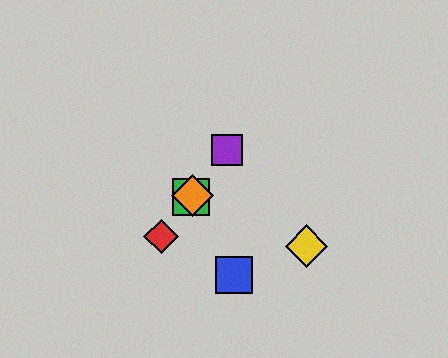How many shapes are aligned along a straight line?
4 shapes (the red diamond, the green square, the purple square, the orange diamond) are aligned along a straight line.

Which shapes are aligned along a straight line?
The red diamond, the green square, the purple square, the orange diamond are aligned along a straight line.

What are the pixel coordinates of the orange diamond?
The orange diamond is at (192, 196).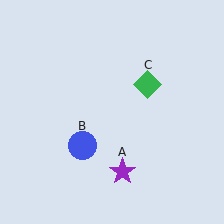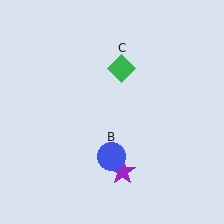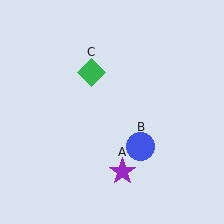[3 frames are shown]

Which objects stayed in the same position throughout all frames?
Purple star (object A) remained stationary.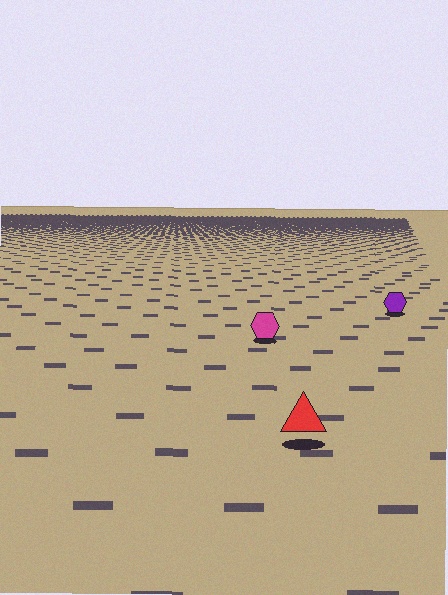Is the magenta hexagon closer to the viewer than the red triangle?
No. The red triangle is closer — you can tell from the texture gradient: the ground texture is coarser near it.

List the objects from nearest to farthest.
From nearest to farthest: the red triangle, the magenta hexagon, the purple hexagon.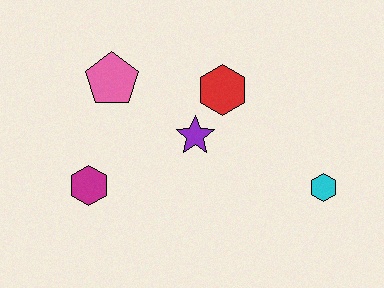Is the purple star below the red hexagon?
Yes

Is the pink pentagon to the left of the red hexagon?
Yes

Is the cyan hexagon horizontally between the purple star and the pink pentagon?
No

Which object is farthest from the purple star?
The cyan hexagon is farthest from the purple star.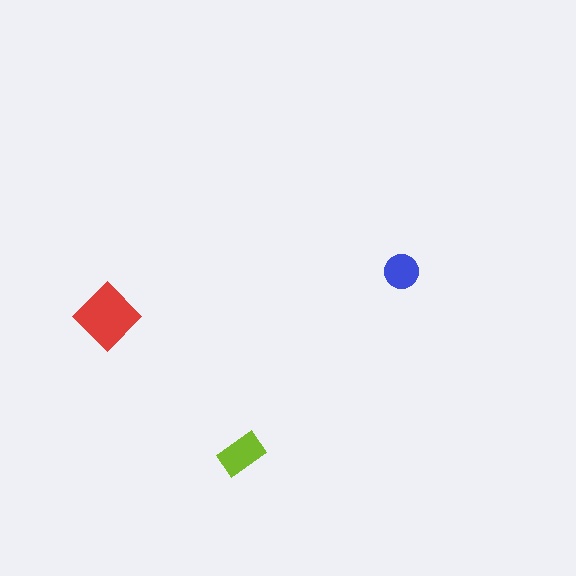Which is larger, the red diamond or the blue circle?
The red diamond.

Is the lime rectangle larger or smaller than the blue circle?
Larger.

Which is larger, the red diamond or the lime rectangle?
The red diamond.